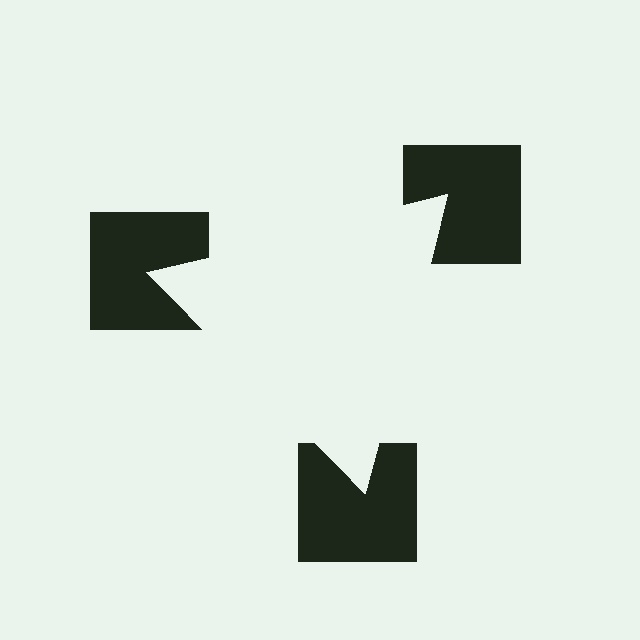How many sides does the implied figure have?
3 sides.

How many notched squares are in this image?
There are 3 — one at each vertex of the illusory triangle.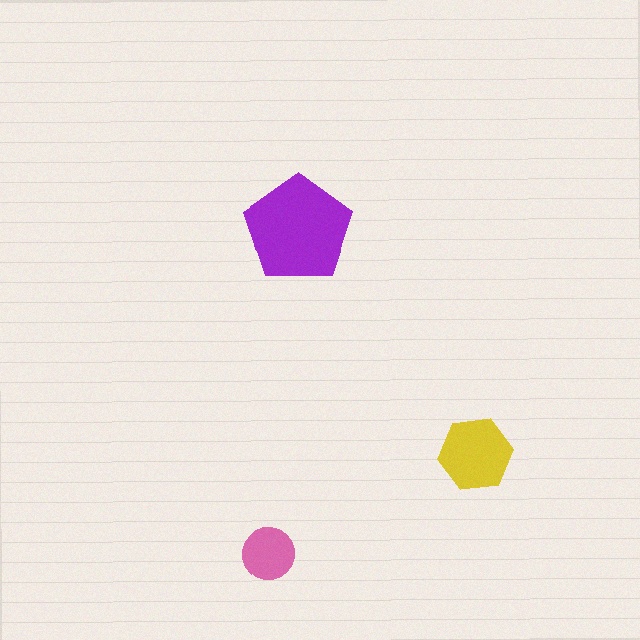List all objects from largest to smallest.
The purple pentagon, the yellow hexagon, the pink circle.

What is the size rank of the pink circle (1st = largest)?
3rd.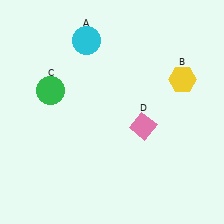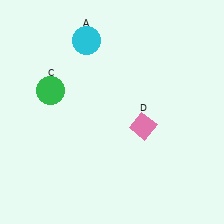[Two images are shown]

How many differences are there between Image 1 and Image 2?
There is 1 difference between the two images.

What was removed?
The yellow hexagon (B) was removed in Image 2.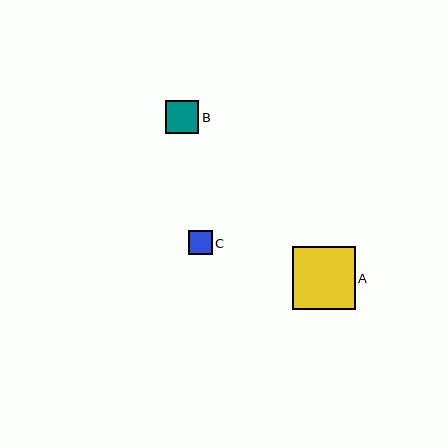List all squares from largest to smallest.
From largest to smallest: A, B, C.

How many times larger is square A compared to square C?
Square A is approximately 2.6 times the size of square C.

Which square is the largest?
Square A is the largest with a size of approximately 63 pixels.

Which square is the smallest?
Square C is the smallest with a size of approximately 24 pixels.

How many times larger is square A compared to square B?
Square A is approximately 1.9 times the size of square B.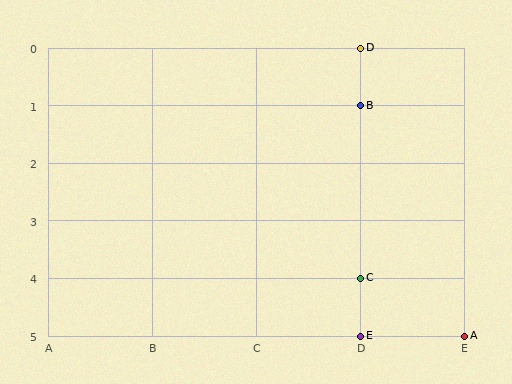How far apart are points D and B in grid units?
Points D and B are 1 row apart.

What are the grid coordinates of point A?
Point A is at grid coordinates (E, 5).